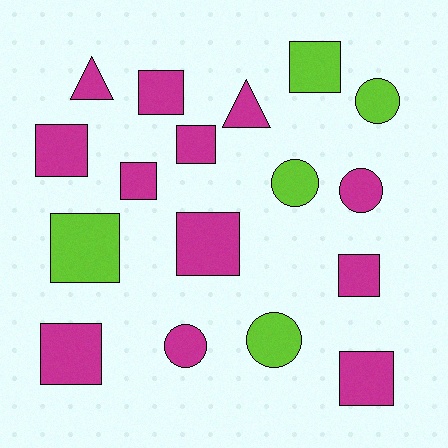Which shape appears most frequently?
Square, with 10 objects.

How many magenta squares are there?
There are 8 magenta squares.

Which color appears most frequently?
Magenta, with 12 objects.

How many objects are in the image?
There are 17 objects.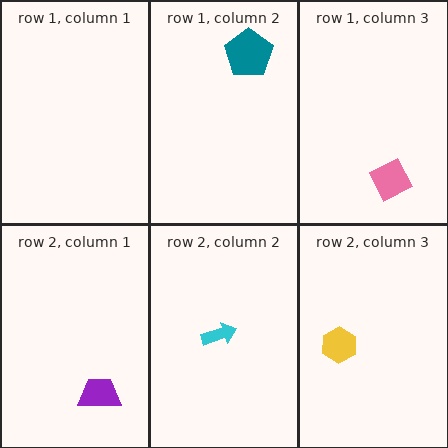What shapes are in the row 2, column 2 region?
The cyan arrow.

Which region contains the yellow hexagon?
The row 2, column 3 region.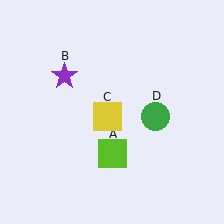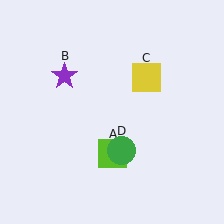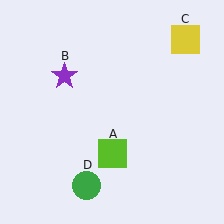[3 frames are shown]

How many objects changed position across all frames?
2 objects changed position: yellow square (object C), green circle (object D).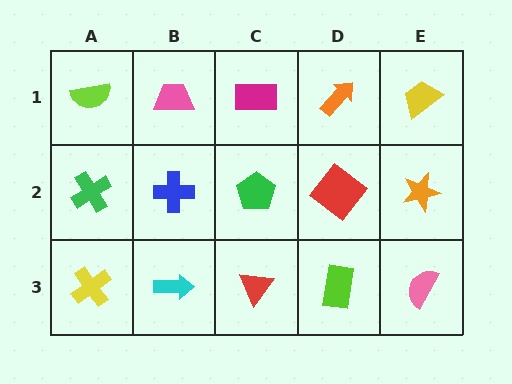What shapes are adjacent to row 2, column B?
A pink trapezoid (row 1, column B), a cyan arrow (row 3, column B), a green cross (row 2, column A), a green pentagon (row 2, column C).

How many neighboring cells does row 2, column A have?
3.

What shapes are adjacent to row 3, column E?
An orange star (row 2, column E), a lime rectangle (row 3, column D).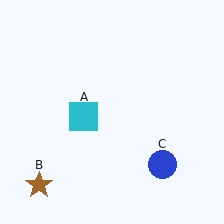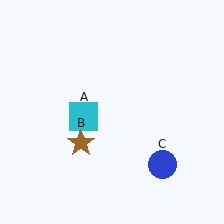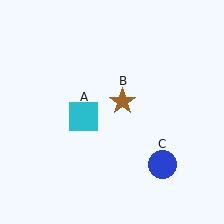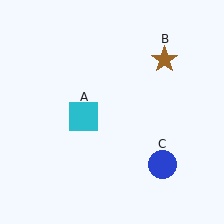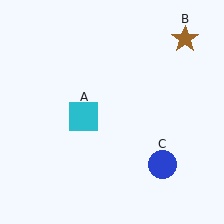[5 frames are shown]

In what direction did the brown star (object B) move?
The brown star (object B) moved up and to the right.